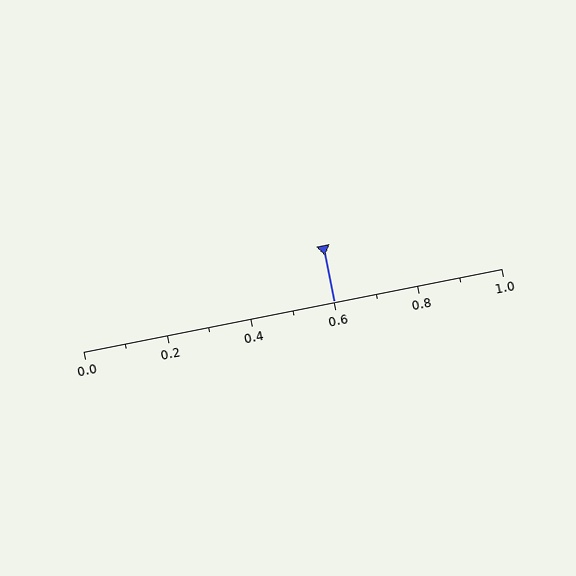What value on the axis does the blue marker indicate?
The marker indicates approximately 0.6.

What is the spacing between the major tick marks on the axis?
The major ticks are spaced 0.2 apart.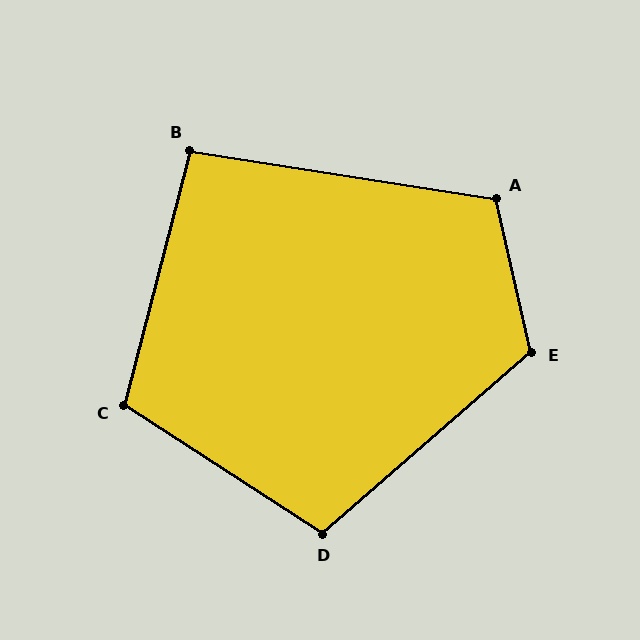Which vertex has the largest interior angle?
E, at approximately 118 degrees.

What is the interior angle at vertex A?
Approximately 112 degrees (obtuse).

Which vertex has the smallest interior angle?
B, at approximately 96 degrees.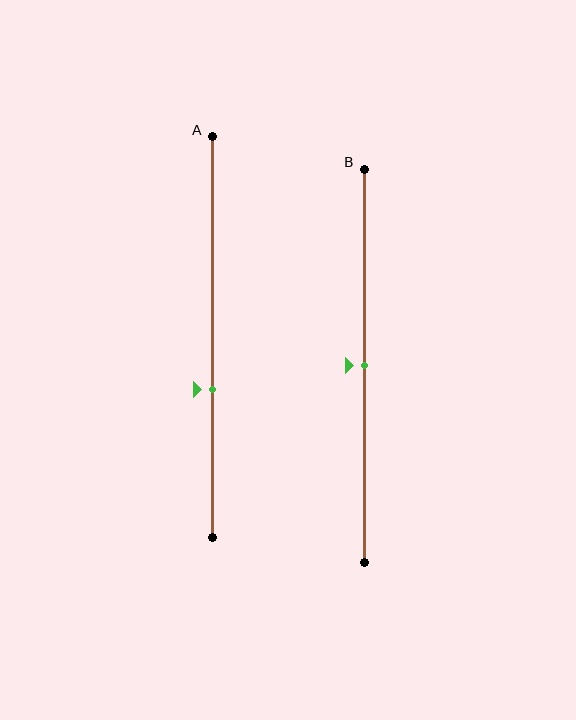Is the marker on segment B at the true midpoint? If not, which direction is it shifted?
Yes, the marker on segment B is at the true midpoint.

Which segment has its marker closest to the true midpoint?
Segment B has its marker closest to the true midpoint.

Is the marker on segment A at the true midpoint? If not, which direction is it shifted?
No, the marker on segment A is shifted downward by about 13% of the segment length.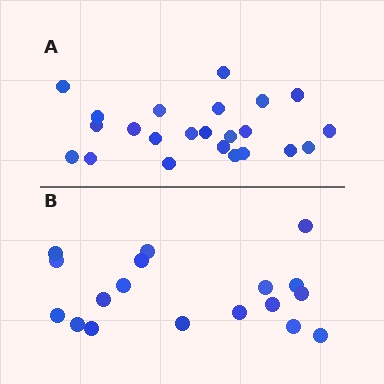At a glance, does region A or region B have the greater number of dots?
Region A (the top region) has more dots.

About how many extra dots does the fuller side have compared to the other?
Region A has about 5 more dots than region B.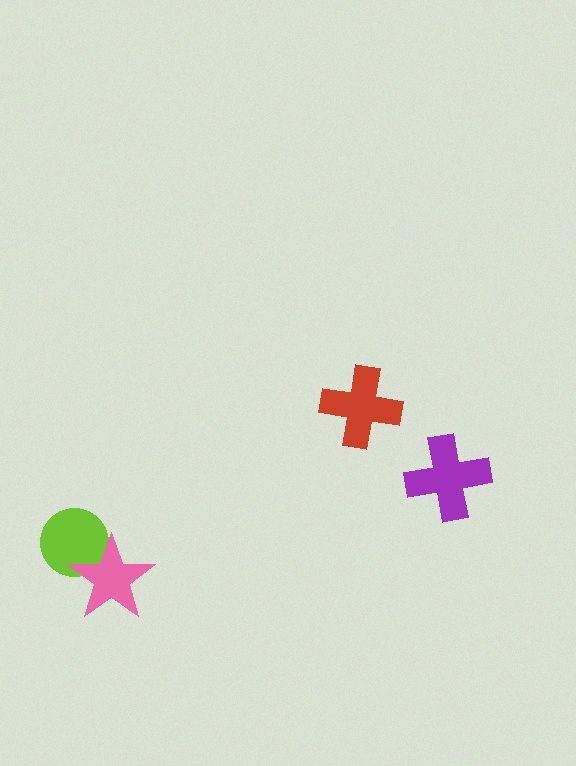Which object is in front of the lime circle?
The pink star is in front of the lime circle.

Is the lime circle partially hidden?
Yes, it is partially covered by another shape.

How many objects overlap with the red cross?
0 objects overlap with the red cross.